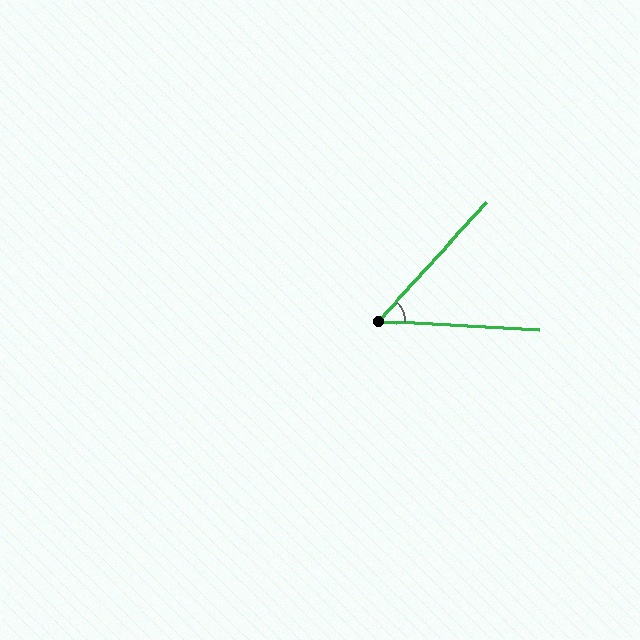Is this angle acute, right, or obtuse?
It is acute.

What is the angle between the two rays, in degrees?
Approximately 50 degrees.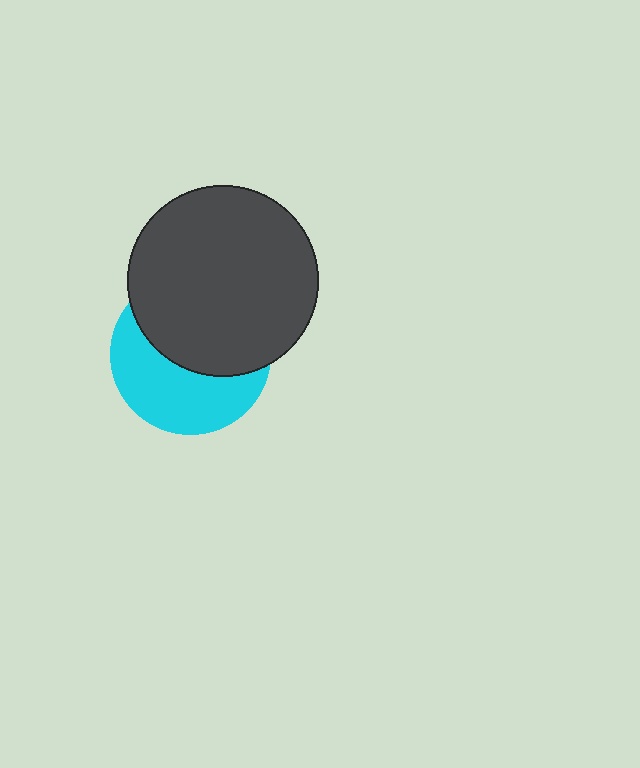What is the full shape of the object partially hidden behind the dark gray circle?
The partially hidden object is a cyan circle.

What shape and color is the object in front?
The object in front is a dark gray circle.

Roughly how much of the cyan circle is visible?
About half of it is visible (roughly 47%).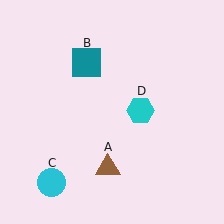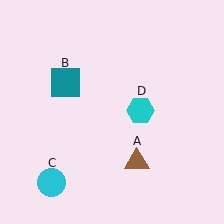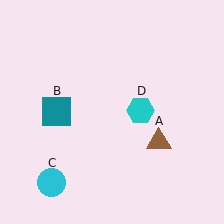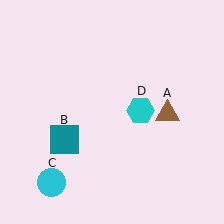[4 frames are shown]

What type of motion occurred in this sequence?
The brown triangle (object A), teal square (object B) rotated counterclockwise around the center of the scene.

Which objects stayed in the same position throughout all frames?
Cyan circle (object C) and cyan hexagon (object D) remained stationary.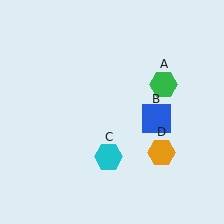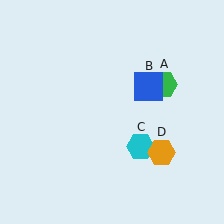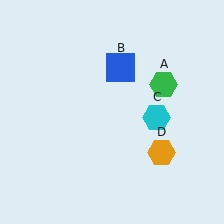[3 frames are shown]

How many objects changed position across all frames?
2 objects changed position: blue square (object B), cyan hexagon (object C).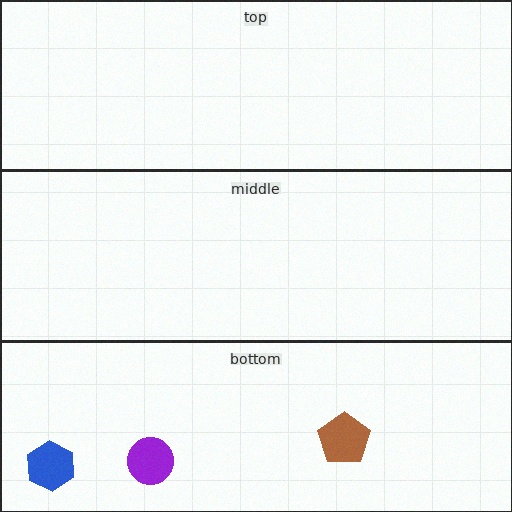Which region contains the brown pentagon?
The bottom region.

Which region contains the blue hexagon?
The bottom region.